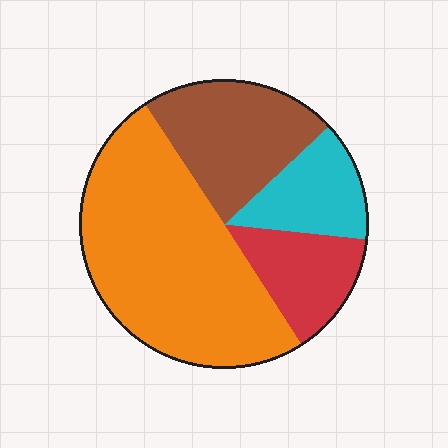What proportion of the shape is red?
Red takes up about one eighth (1/8) of the shape.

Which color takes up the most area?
Orange, at roughly 50%.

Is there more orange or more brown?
Orange.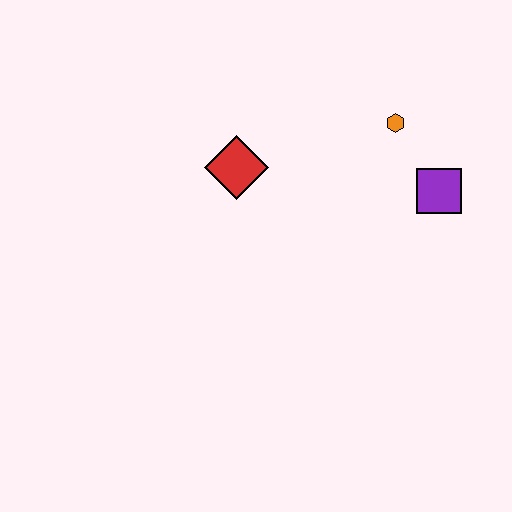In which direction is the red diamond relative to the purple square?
The red diamond is to the left of the purple square.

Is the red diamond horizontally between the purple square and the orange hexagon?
No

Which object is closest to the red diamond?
The orange hexagon is closest to the red diamond.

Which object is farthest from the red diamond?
The purple square is farthest from the red diamond.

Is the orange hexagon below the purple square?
No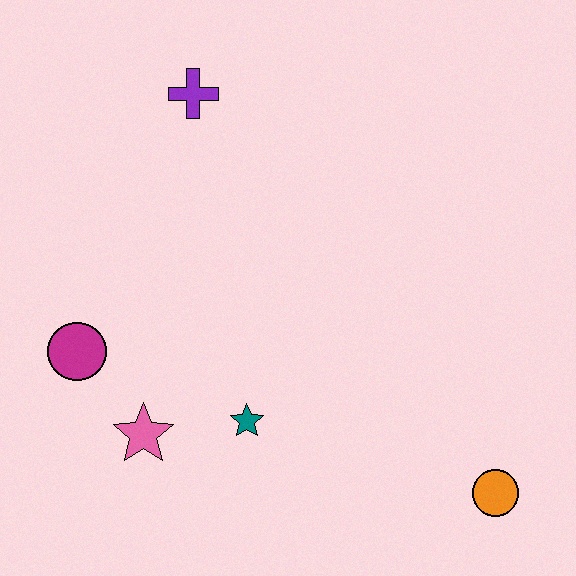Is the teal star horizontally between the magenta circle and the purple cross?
No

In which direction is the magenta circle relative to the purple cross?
The magenta circle is below the purple cross.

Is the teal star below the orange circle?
No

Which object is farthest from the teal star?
The purple cross is farthest from the teal star.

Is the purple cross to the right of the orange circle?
No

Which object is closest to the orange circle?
The teal star is closest to the orange circle.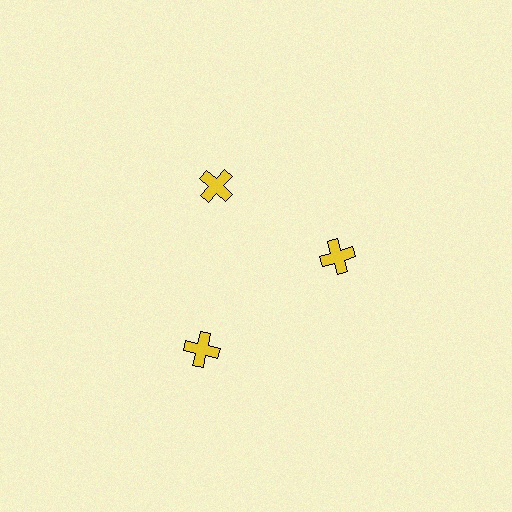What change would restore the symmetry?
The symmetry would be restored by moving it inward, back onto the ring so that all 3 crosses sit at equal angles and equal distance from the center.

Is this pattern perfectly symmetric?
No. The 3 yellow crosses are arranged in a ring, but one element near the 7 o'clock position is pushed outward from the center, breaking the 3-fold rotational symmetry.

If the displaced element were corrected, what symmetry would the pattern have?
It would have 3-fold rotational symmetry — the pattern would map onto itself every 120 degrees.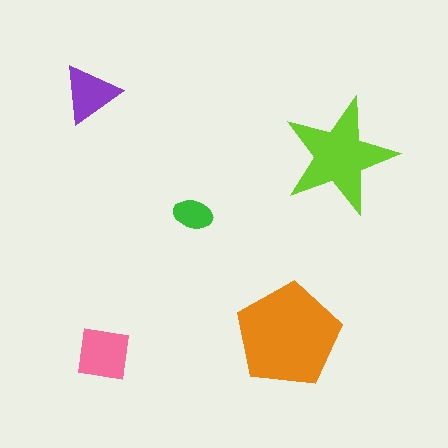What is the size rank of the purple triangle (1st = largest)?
4th.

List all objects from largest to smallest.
The orange pentagon, the lime star, the pink square, the purple triangle, the green ellipse.